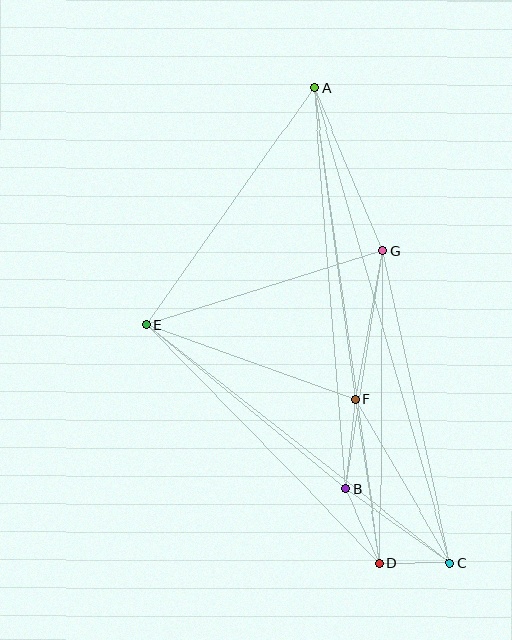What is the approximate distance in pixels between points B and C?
The distance between B and C is approximately 128 pixels.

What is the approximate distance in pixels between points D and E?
The distance between D and E is approximately 334 pixels.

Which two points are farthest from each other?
Points A and C are farthest from each other.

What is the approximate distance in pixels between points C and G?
The distance between C and G is approximately 319 pixels.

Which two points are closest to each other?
Points C and D are closest to each other.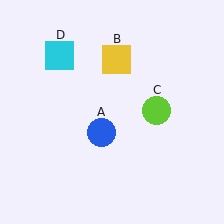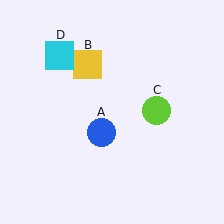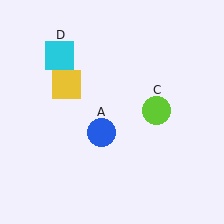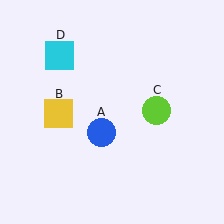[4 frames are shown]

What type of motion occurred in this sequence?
The yellow square (object B) rotated counterclockwise around the center of the scene.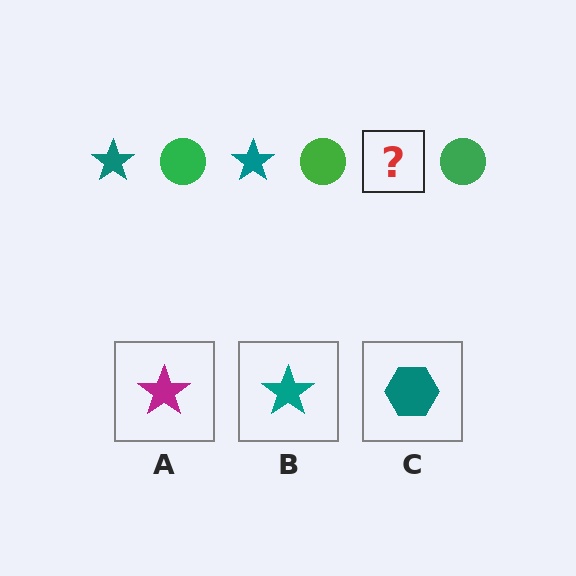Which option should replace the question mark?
Option B.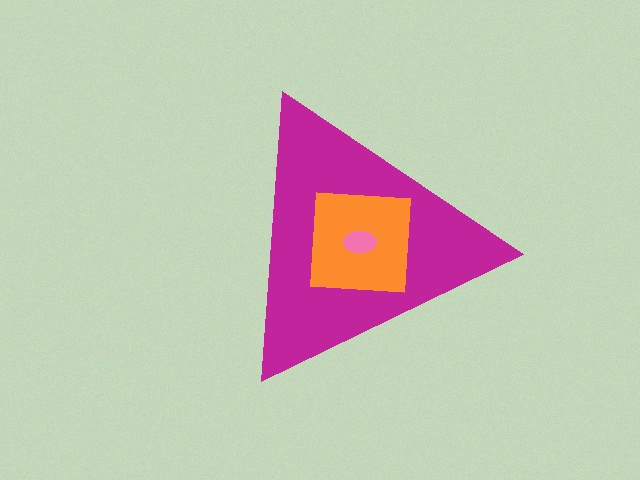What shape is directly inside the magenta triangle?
The orange square.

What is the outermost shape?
The magenta triangle.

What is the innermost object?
The pink ellipse.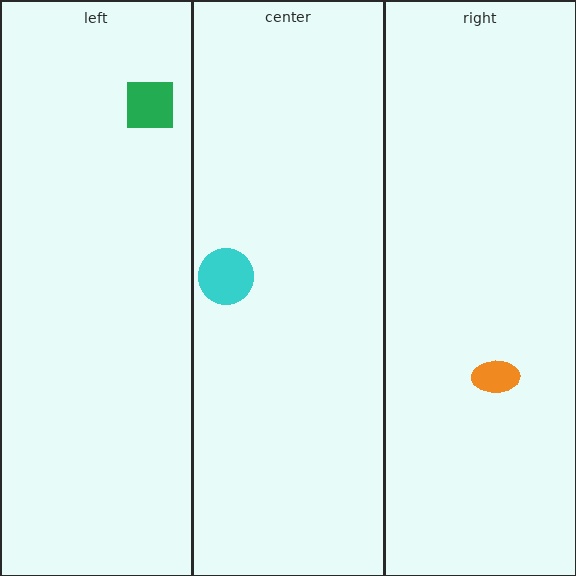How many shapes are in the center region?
1.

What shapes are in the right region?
The orange ellipse.